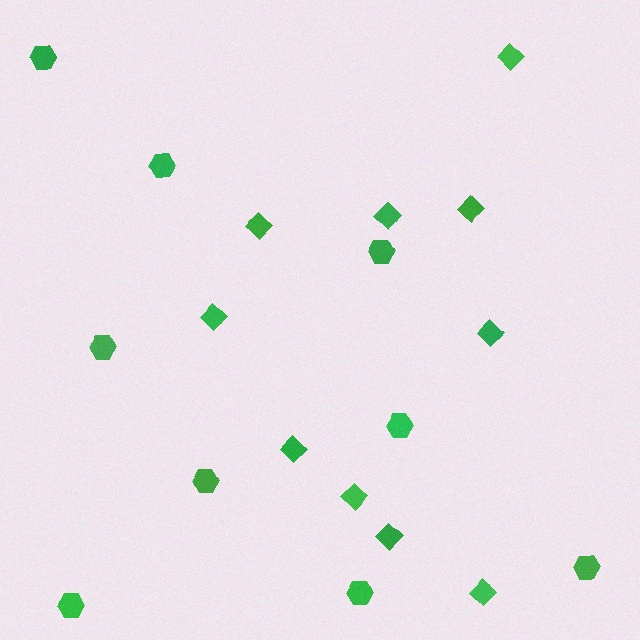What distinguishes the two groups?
There are 2 groups: one group of diamonds (10) and one group of hexagons (9).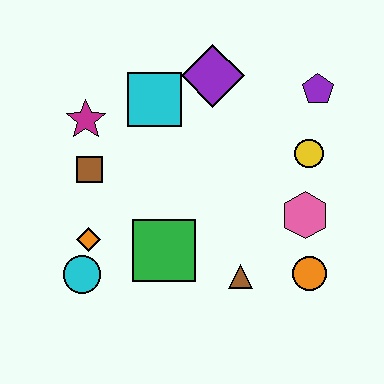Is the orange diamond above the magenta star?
No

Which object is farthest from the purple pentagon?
The cyan circle is farthest from the purple pentagon.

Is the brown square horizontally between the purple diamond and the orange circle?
No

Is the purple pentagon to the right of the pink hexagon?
Yes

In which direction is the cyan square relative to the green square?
The cyan square is above the green square.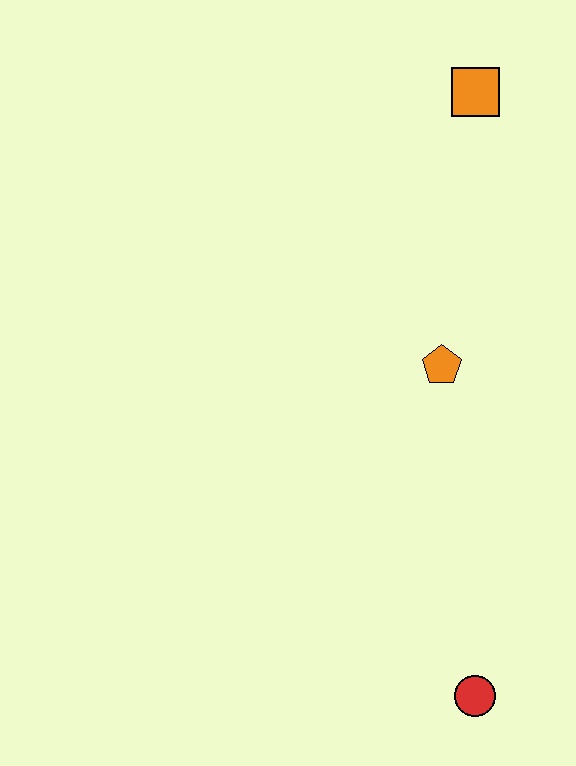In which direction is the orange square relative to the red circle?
The orange square is above the red circle.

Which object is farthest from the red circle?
The orange square is farthest from the red circle.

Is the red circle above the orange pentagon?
No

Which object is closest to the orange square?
The orange pentagon is closest to the orange square.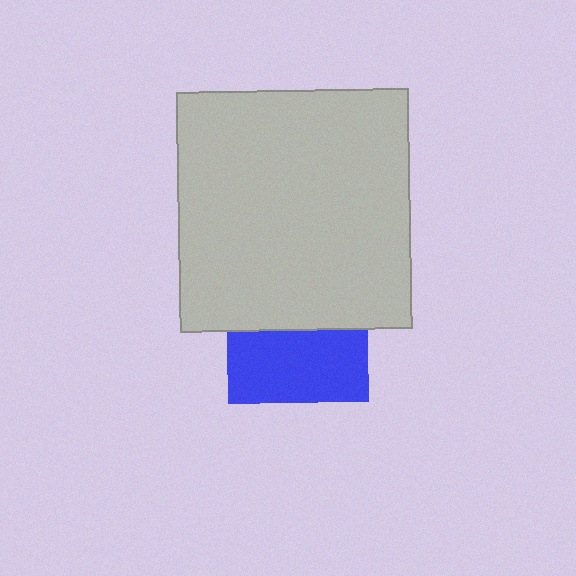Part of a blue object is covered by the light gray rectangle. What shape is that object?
It is a square.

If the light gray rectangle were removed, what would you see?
You would see the complete blue square.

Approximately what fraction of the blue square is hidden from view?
Roughly 49% of the blue square is hidden behind the light gray rectangle.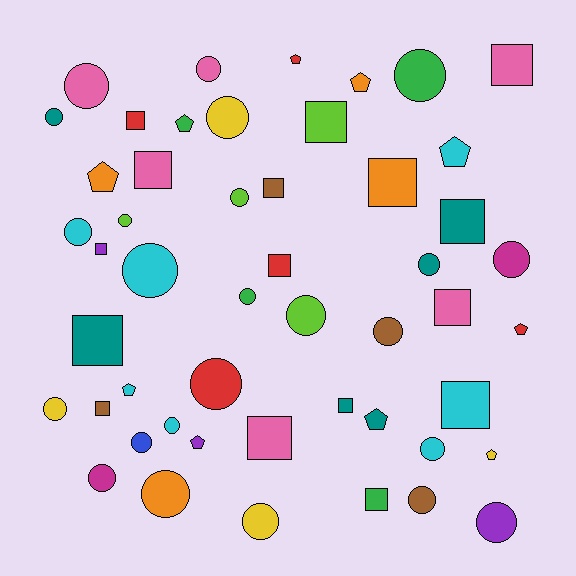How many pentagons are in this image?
There are 10 pentagons.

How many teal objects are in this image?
There are 6 teal objects.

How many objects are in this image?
There are 50 objects.